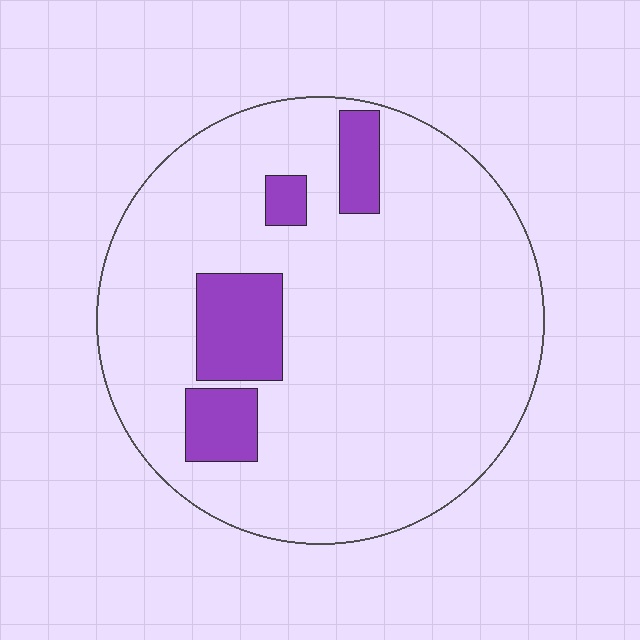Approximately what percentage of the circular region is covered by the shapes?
Approximately 15%.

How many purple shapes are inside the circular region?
4.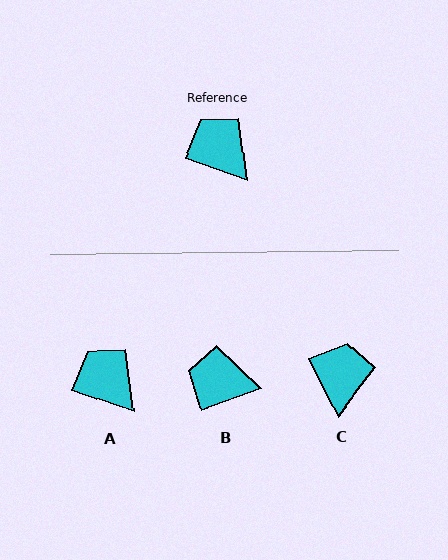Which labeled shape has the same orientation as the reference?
A.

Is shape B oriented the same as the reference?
No, it is off by about 39 degrees.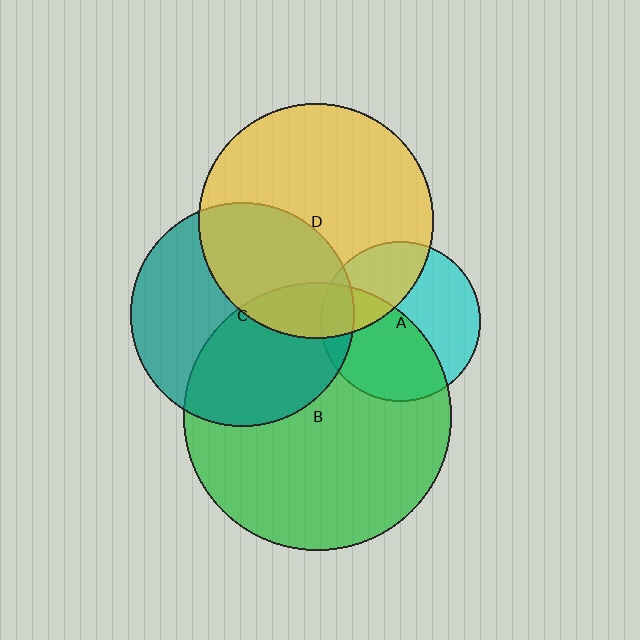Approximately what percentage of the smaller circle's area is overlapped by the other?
Approximately 50%.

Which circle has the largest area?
Circle B (green).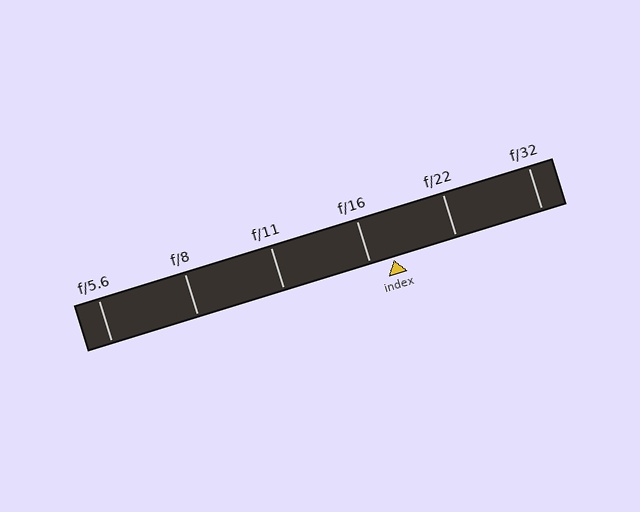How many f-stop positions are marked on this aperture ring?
There are 6 f-stop positions marked.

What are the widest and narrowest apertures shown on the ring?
The widest aperture shown is f/5.6 and the narrowest is f/32.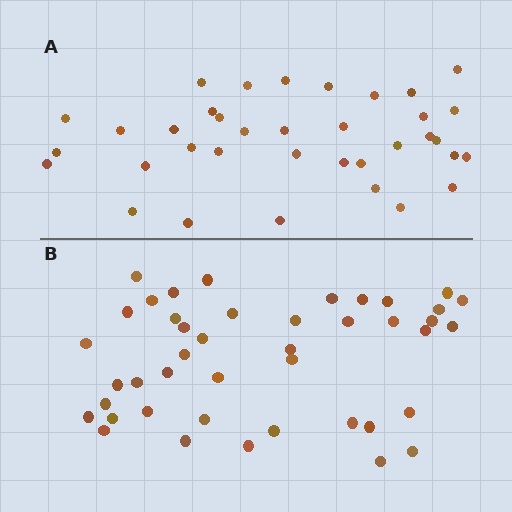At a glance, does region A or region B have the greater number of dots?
Region B (the bottom region) has more dots.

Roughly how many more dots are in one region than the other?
Region B has roughly 8 or so more dots than region A.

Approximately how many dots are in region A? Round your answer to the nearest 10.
About 40 dots. (The exact count is 36, which rounds to 40.)